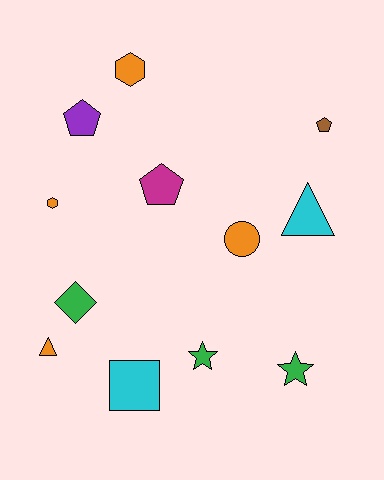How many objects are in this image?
There are 12 objects.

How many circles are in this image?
There is 1 circle.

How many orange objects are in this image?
There are 4 orange objects.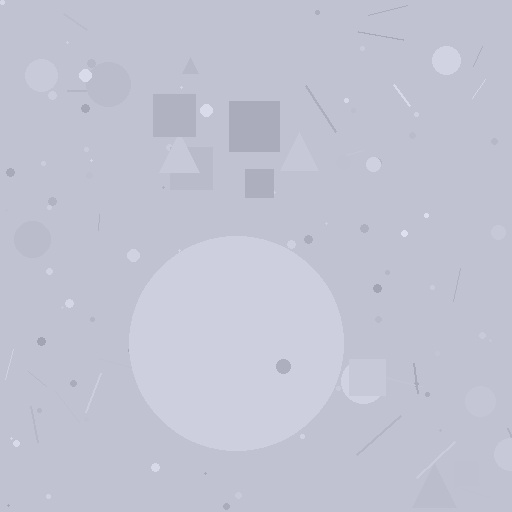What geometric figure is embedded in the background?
A circle is embedded in the background.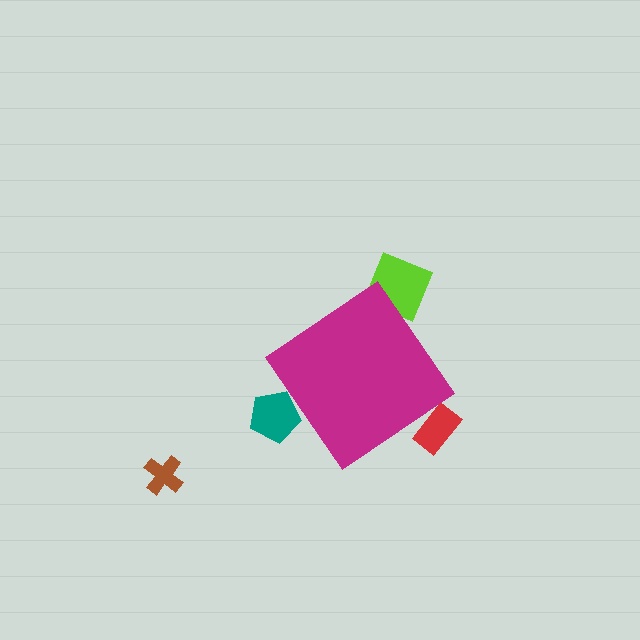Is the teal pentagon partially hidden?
Yes, the teal pentagon is partially hidden behind the magenta diamond.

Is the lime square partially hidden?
Yes, the lime square is partially hidden behind the magenta diamond.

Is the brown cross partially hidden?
No, the brown cross is fully visible.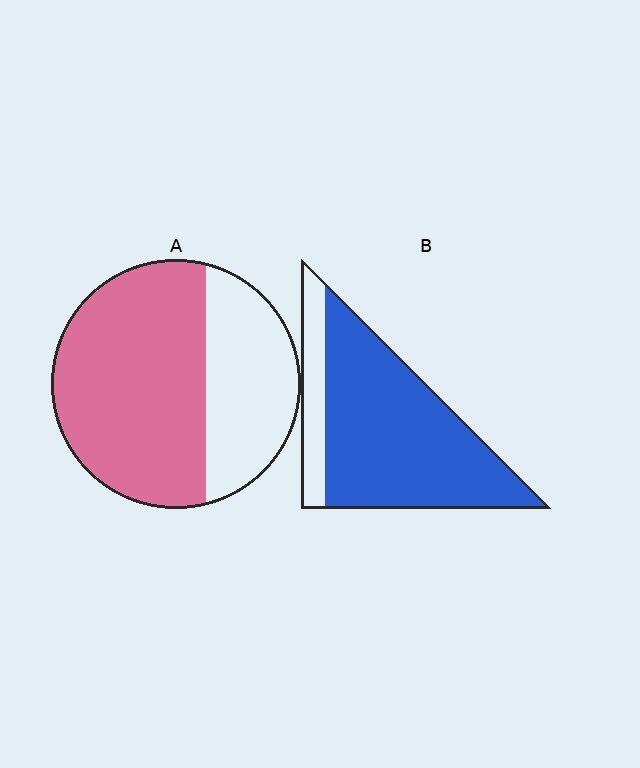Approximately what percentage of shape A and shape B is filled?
A is approximately 65% and B is approximately 80%.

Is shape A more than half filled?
Yes.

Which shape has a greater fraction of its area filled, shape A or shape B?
Shape B.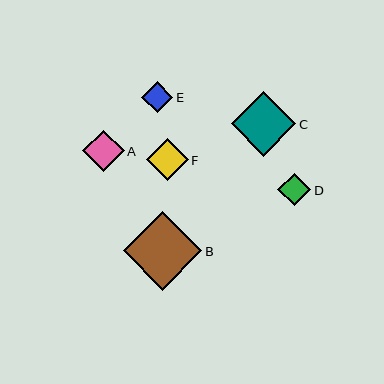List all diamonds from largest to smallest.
From largest to smallest: B, C, F, A, D, E.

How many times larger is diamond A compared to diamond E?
Diamond A is approximately 1.3 times the size of diamond E.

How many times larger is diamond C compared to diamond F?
Diamond C is approximately 1.5 times the size of diamond F.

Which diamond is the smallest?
Diamond E is the smallest with a size of approximately 31 pixels.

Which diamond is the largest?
Diamond B is the largest with a size of approximately 78 pixels.